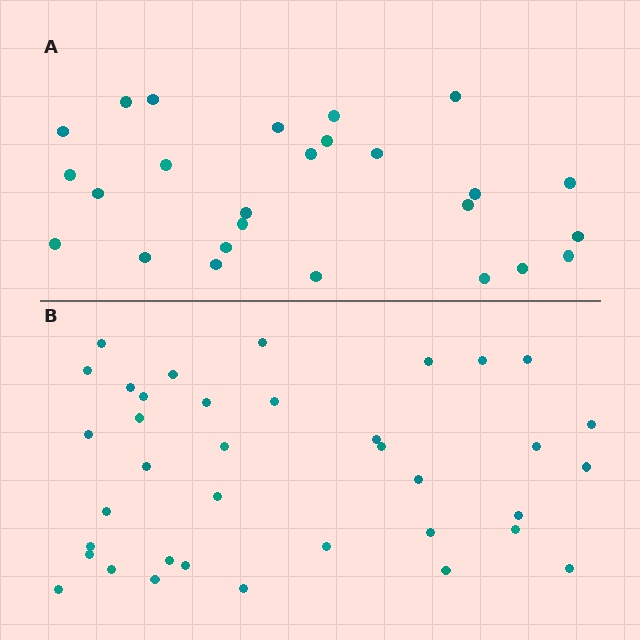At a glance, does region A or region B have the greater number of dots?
Region B (the bottom region) has more dots.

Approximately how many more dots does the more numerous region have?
Region B has roughly 12 or so more dots than region A.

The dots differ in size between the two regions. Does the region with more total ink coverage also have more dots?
No. Region A has more total ink coverage because its dots are larger, but region B actually contains more individual dots. Total area can be misleading — the number of items is what matters here.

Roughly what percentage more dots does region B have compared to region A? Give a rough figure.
About 40% more.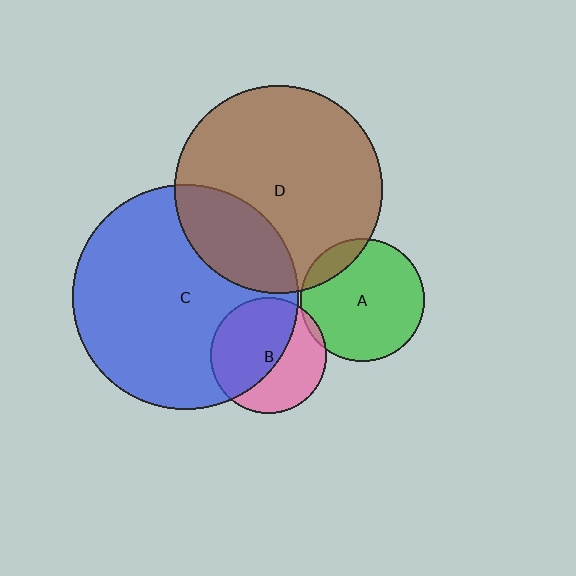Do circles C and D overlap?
Yes.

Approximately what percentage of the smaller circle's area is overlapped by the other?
Approximately 25%.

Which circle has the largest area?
Circle C (blue).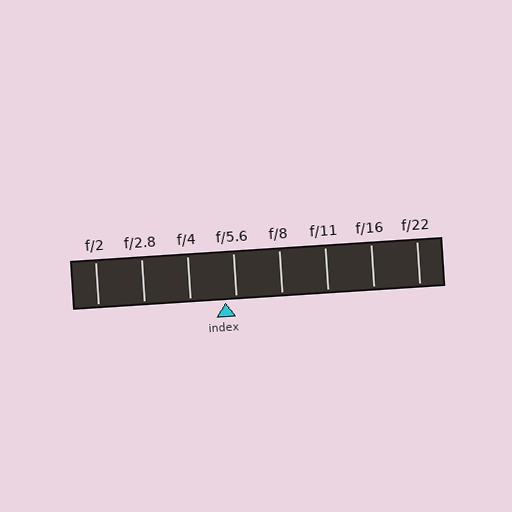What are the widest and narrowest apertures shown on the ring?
The widest aperture shown is f/2 and the narrowest is f/22.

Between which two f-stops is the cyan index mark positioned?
The index mark is between f/4 and f/5.6.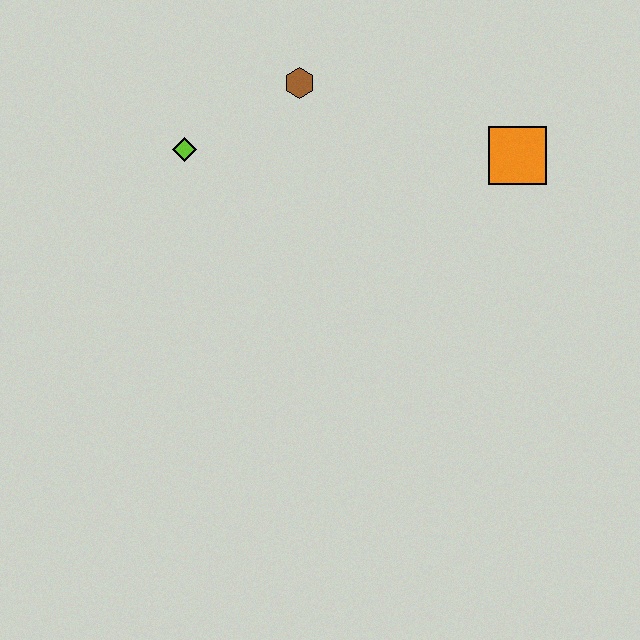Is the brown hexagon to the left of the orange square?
Yes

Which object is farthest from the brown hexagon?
The orange square is farthest from the brown hexagon.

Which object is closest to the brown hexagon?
The lime diamond is closest to the brown hexagon.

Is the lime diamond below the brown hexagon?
Yes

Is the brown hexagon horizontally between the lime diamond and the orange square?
Yes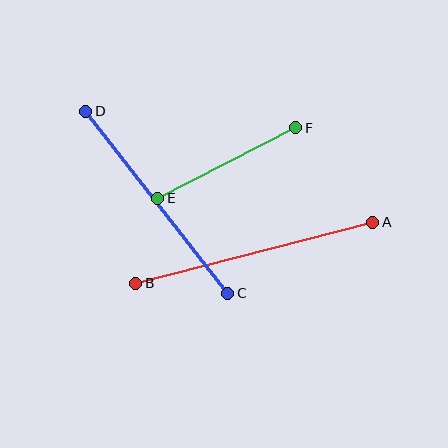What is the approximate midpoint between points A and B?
The midpoint is at approximately (254, 253) pixels.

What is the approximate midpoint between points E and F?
The midpoint is at approximately (227, 163) pixels.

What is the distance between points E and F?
The distance is approximately 155 pixels.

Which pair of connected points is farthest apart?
Points A and B are farthest apart.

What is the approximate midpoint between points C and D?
The midpoint is at approximately (157, 202) pixels.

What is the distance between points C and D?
The distance is approximately 231 pixels.